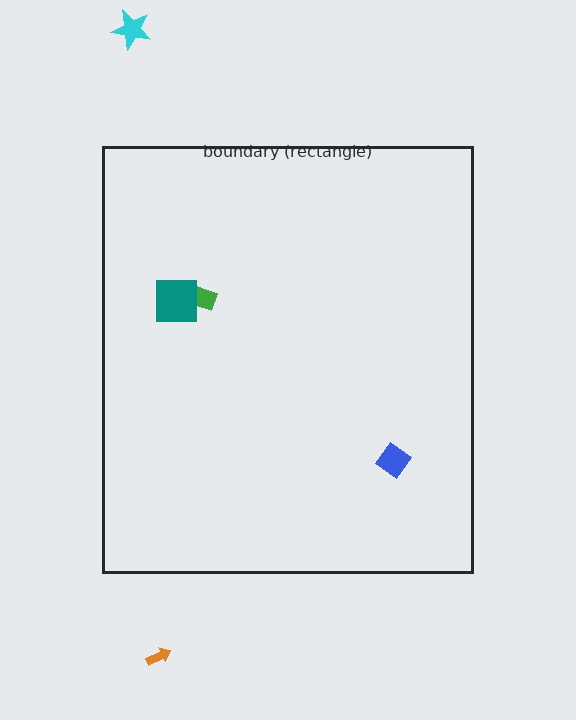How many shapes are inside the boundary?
3 inside, 2 outside.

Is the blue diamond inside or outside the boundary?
Inside.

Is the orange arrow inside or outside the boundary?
Outside.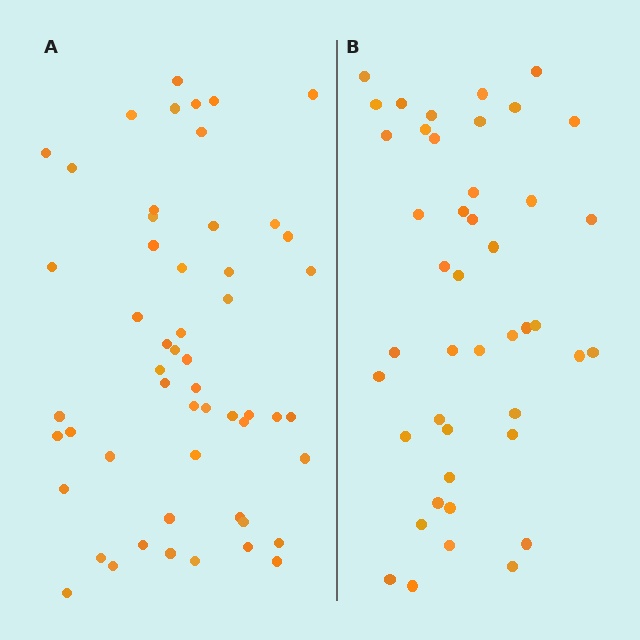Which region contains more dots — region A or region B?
Region A (the left region) has more dots.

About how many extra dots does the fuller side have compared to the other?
Region A has roughly 10 or so more dots than region B.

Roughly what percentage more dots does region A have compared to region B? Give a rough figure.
About 25% more.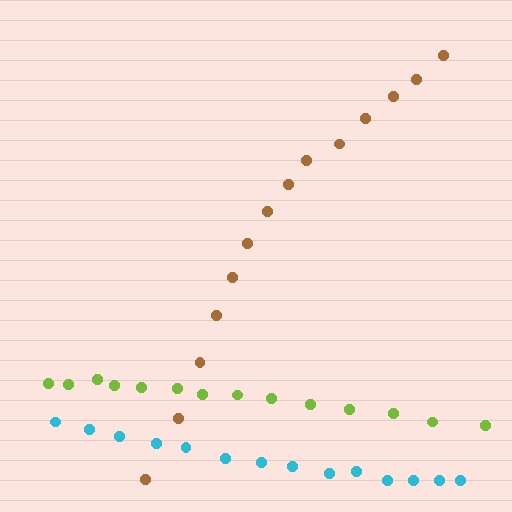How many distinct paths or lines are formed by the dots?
There are 3 distinct paths.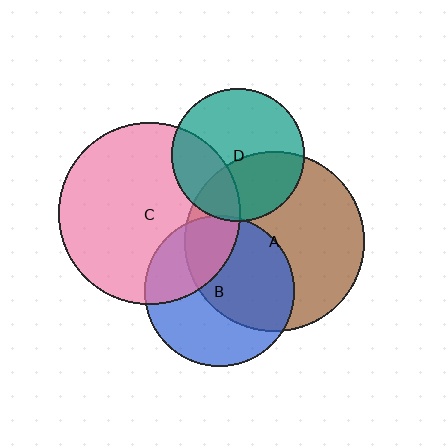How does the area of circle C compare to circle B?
Approximately 1.5 times.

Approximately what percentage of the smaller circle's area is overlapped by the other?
Approximately 30%.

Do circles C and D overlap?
Yes.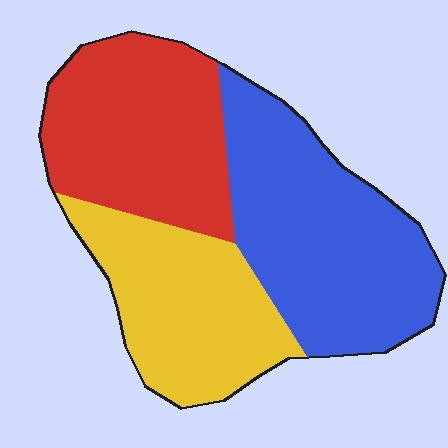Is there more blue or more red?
Blue.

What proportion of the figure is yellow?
Yellow takes up between a quarter and a half of the figure.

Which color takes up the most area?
Blue, at roughly 40%.